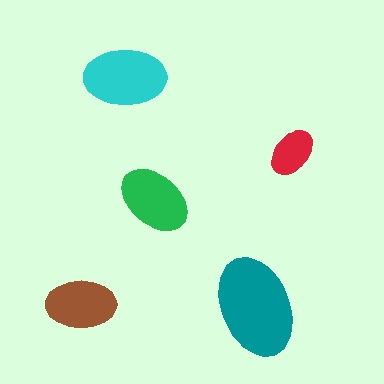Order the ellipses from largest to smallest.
the teal one, the cyan one, the green one, the brown one, the red one.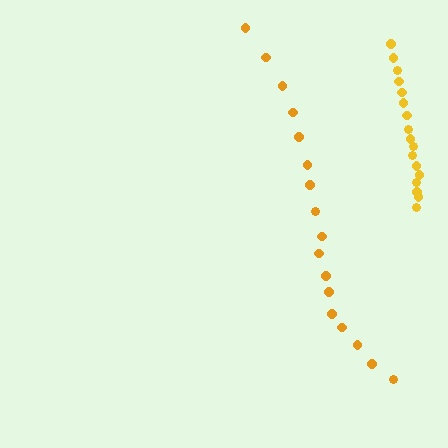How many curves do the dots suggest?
There are 2 distinct paths.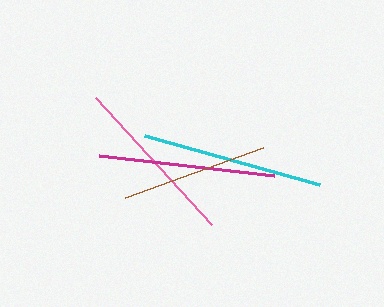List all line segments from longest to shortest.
From longest to shortest: cyan, magenta, pink, brown.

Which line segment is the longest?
The cyan line is the longest at approximately 181 pixels.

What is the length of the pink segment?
The pink segment is approximately 172 pixels long.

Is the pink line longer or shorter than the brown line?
The pink line is longer than the brown line.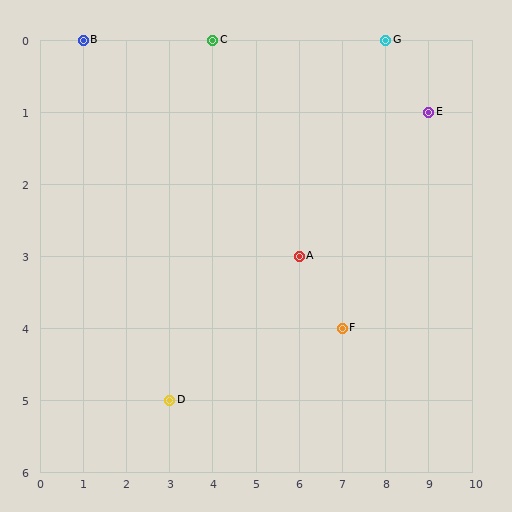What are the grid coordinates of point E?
Point E is at grid coordinates (9, 1).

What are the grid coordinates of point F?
Point F is at grid coordinates (7, 4).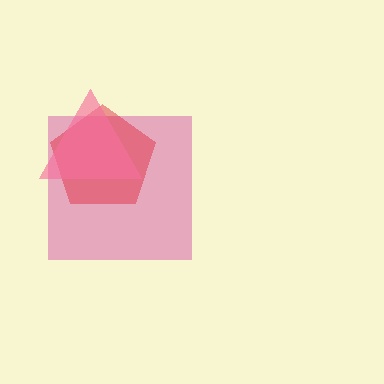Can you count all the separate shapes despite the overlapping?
Yes, there are 3 separate shapes.